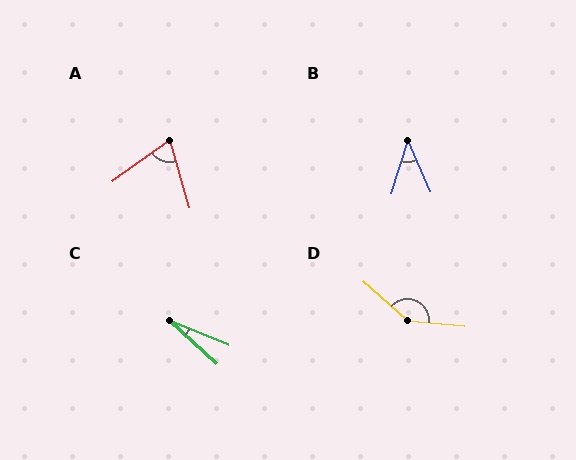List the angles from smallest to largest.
C (20°), B (41°), A (70°), D (144°).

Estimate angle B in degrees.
Approximately 41 degrees.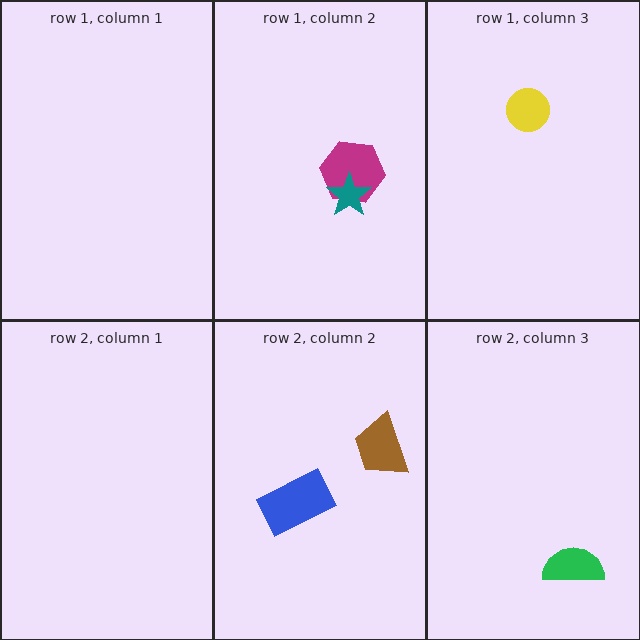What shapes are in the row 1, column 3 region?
The yellow circle.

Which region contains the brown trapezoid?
The row 2, column 2 region.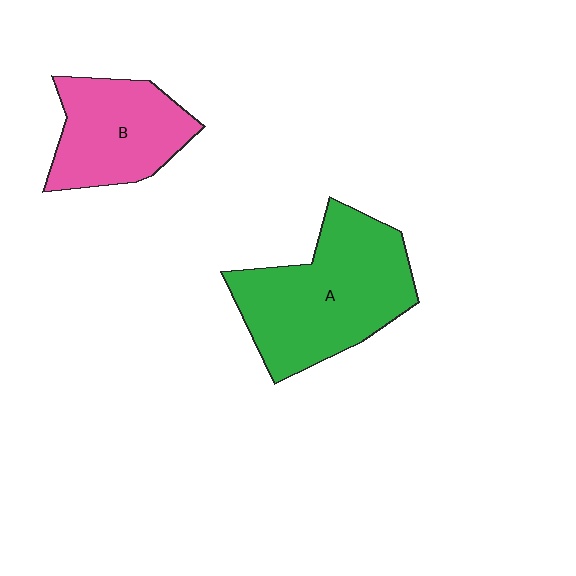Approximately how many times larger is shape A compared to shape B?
Approximately 1.5 times.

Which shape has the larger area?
Shape A (green).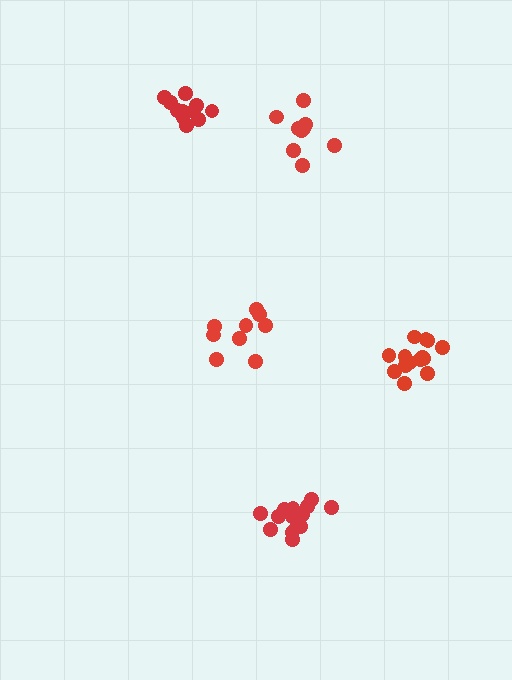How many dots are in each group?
Group 1: 14 dots, Group 2: 11 dots, Group 3: 9 dots, Group 4: 14 dots, Group 5: 9 dots (57 total).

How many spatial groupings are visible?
There are 5 spatial groupings.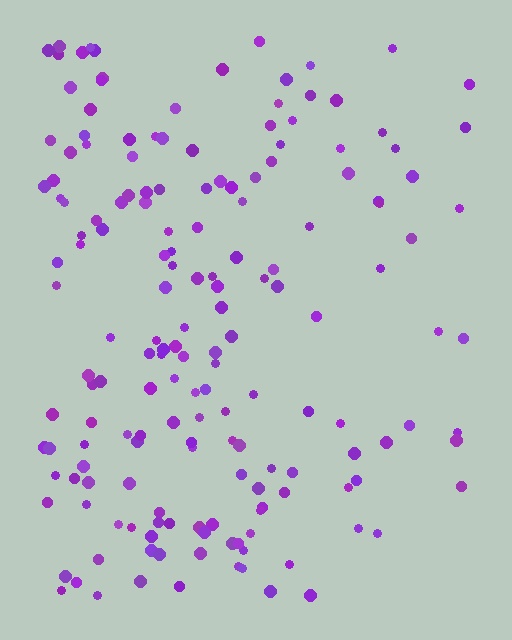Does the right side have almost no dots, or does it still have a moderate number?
Still a moderate number, just noticeably fewer than the left.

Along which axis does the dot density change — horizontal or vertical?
Horizontal.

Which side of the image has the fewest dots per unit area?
The right.